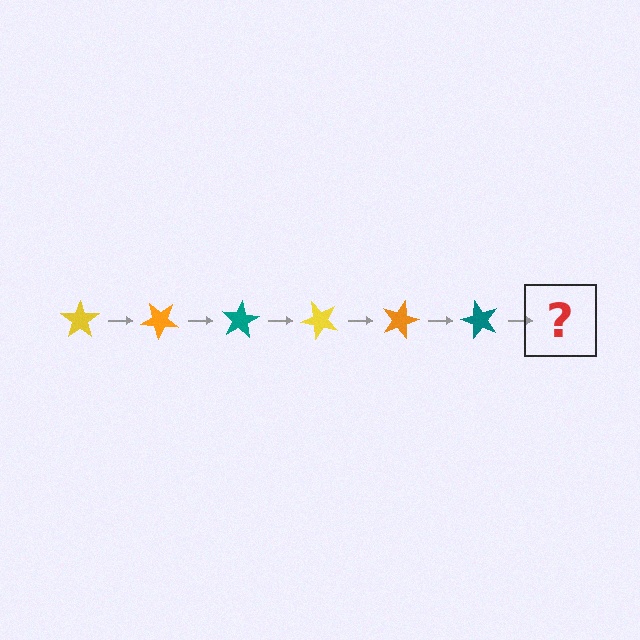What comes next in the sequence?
The next element should be a yellow star, rotated 240 degrees from the start.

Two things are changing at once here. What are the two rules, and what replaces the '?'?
The two rules are that it rotates 40 degrees each step and the color cycles through yellow, orange, and teal. The '?' should be a yellow star, rotated 240 degrees from the start.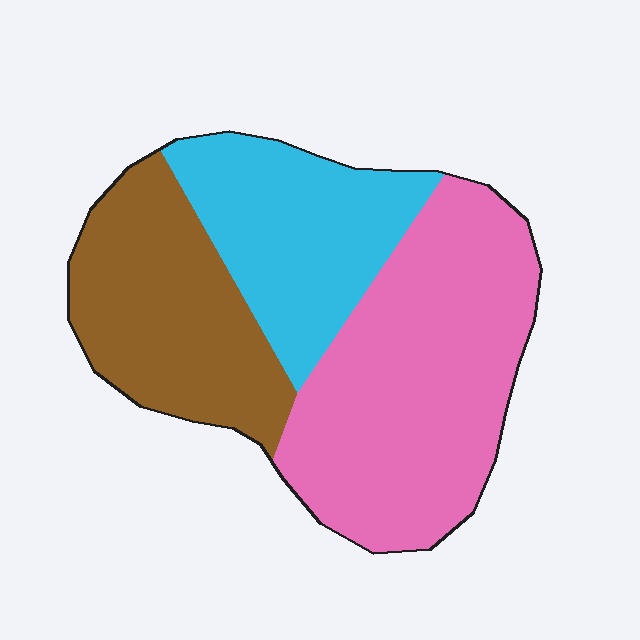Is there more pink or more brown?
Pink.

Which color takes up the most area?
Pink, at roughly 45%.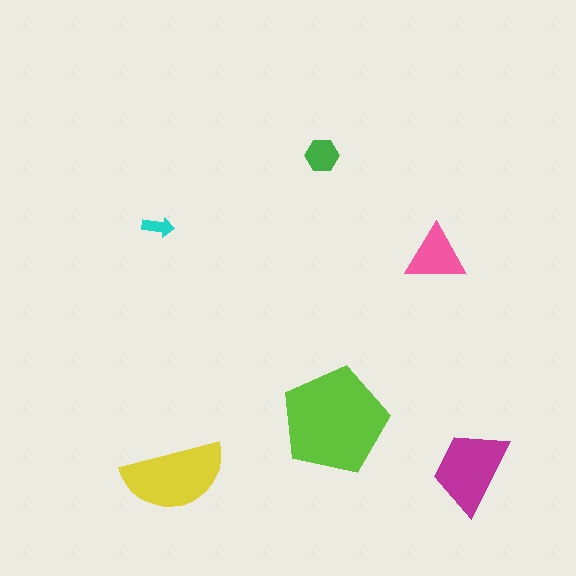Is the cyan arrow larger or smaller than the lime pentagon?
Smaller.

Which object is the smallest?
The cyan arrow.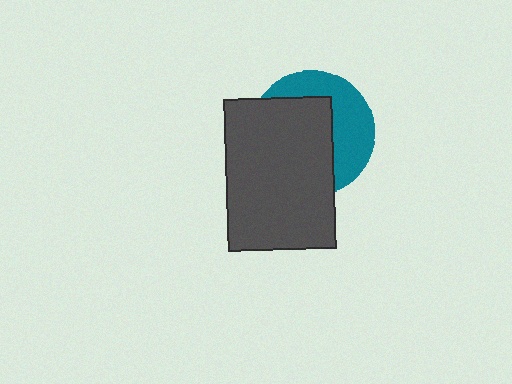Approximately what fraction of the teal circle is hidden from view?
Roughly 60% of the teal circle is hidden behind the dark gray rectangle.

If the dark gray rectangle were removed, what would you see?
You would see the complete teal circle.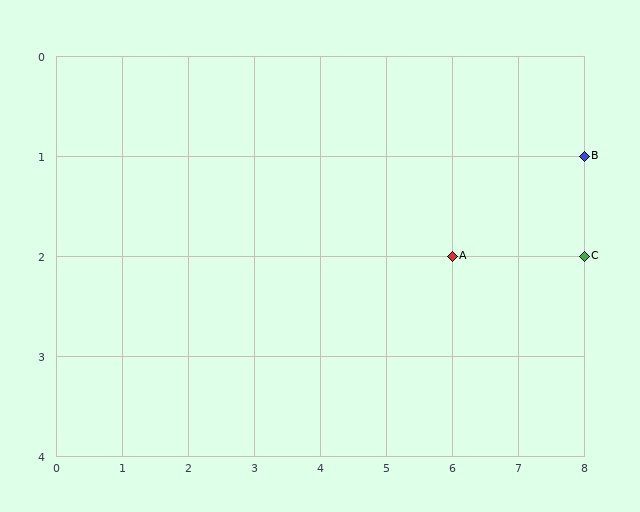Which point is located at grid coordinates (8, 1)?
Point B is at (8, 1).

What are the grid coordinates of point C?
Point C is at grid coordinates (8, 2).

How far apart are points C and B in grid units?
Points C and B are 1 row apart.